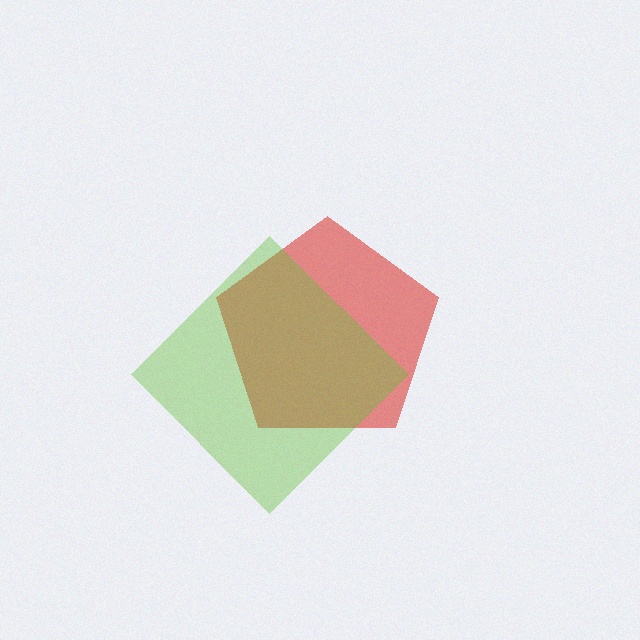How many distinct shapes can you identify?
There are 2 distinct shapes: a red pentagon, a lime diamond.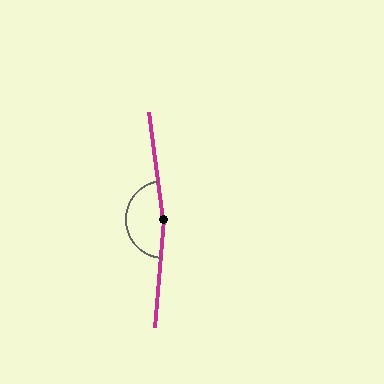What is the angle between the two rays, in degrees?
Approximately 167 degrees.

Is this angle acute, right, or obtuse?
It is obtuse.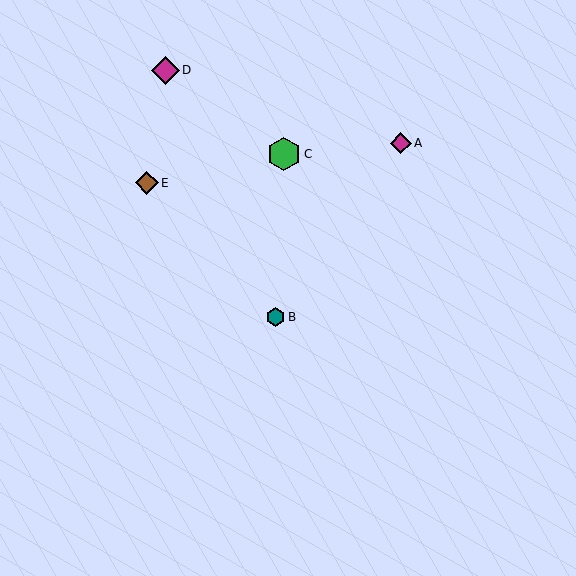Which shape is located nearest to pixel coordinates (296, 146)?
The green hexagon (labeled C) at (284, 154) is nearest to that location.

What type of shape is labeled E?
Shape E is a brown diamond.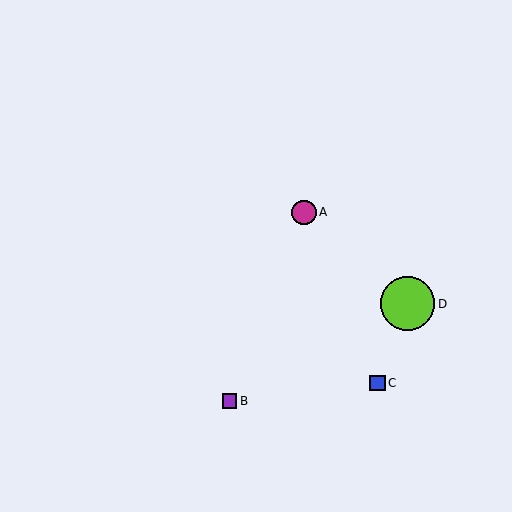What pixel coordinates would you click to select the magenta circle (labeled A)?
Click at (304, 212) to select the magenta circle A.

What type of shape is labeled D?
Shape D is a lime circle.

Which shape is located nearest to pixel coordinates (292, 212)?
The magenta circle (labeled A) at (304, 212) is nearest to that location.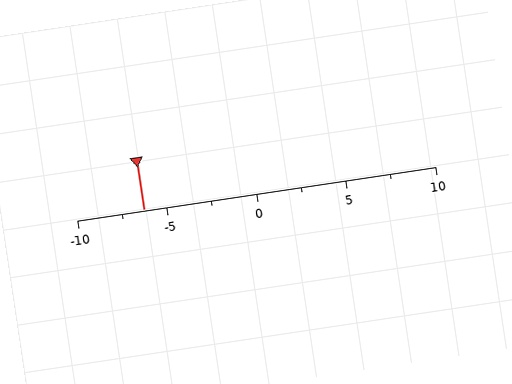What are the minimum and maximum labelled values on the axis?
The axis runs from -10 to 10.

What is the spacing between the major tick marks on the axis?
The major ticks are spaced 5 apart.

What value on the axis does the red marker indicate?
The marker indicates approximately -6.2.